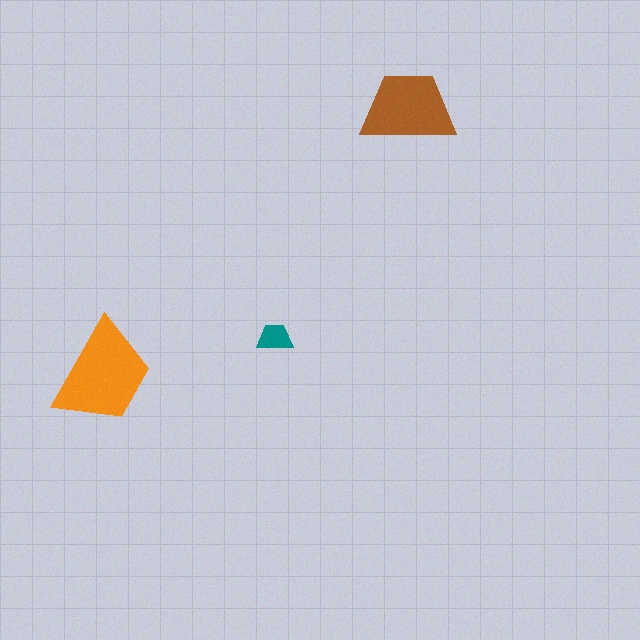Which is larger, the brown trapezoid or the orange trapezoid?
The orange one.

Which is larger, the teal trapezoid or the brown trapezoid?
The brown one.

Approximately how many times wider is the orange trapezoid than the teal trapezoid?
About 3 times wider.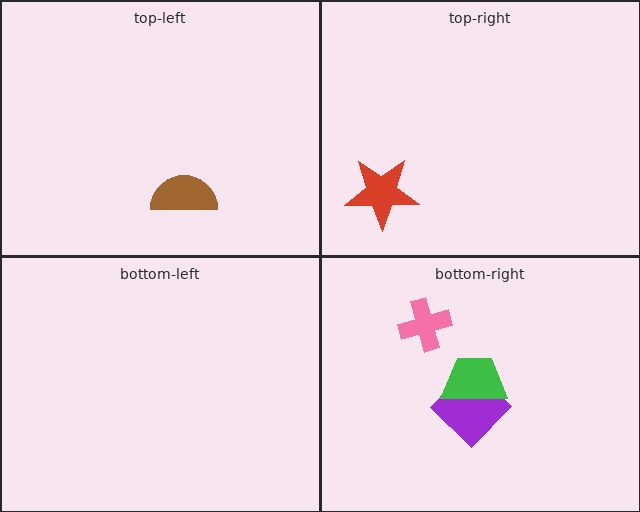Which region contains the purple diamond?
The bottom-right region.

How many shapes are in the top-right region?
1.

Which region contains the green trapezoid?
The bottom-right region.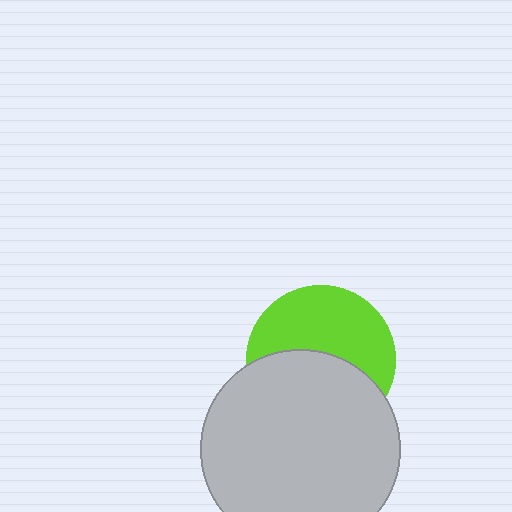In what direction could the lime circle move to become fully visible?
The lime circle could move up. That would shift it out from behind the light gray circle entirely.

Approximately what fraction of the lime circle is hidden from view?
Roughly 49% of the lime circle is hidden behind the light gray circle.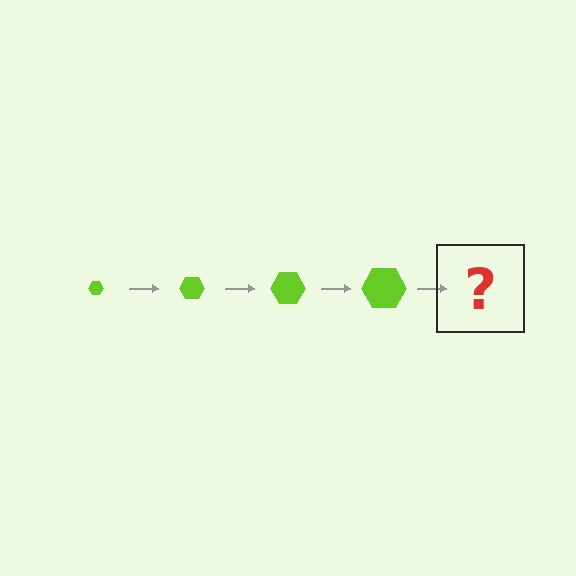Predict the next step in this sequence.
The next step is a lime hexagon, larger than the previous one.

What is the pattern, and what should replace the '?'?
The pattern is that the hexagon gets progressively larger each step. The '?' should be a lime hexagon, larger than the previous one.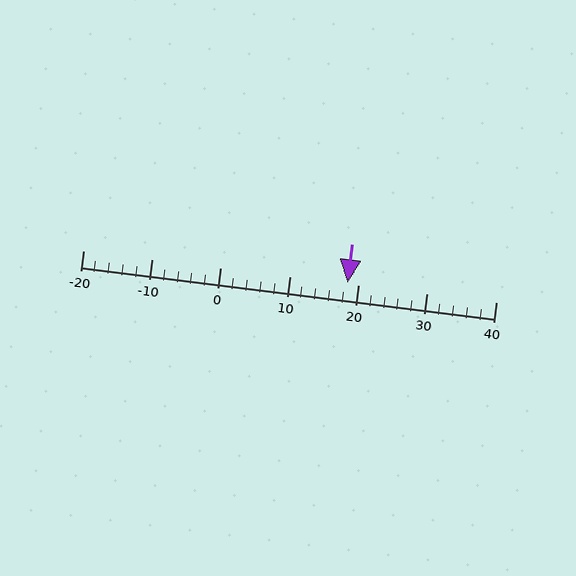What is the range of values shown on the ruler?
The ruler shows values from -20 to 40.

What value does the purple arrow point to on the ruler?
The purple arrow points to approximately 18.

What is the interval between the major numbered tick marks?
The major tick marks are spaced 10 units apart.